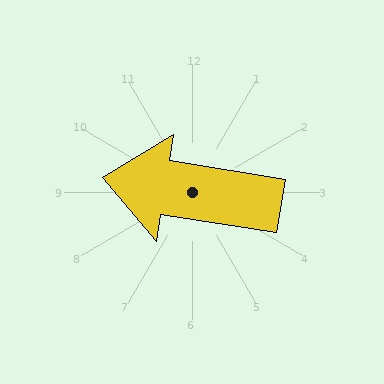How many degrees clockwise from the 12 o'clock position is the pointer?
Approximately 279 degrees.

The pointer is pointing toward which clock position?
Roughly 9 o'clock.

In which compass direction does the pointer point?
West.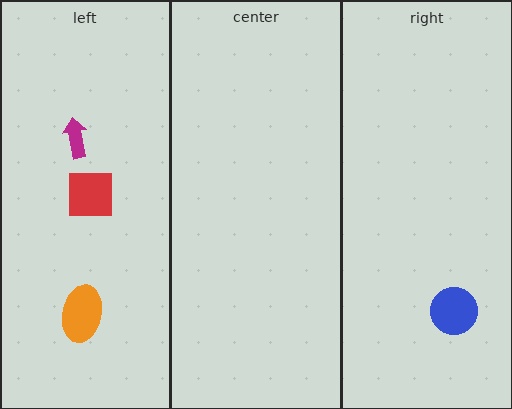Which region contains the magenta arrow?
The left region.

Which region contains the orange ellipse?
The left region.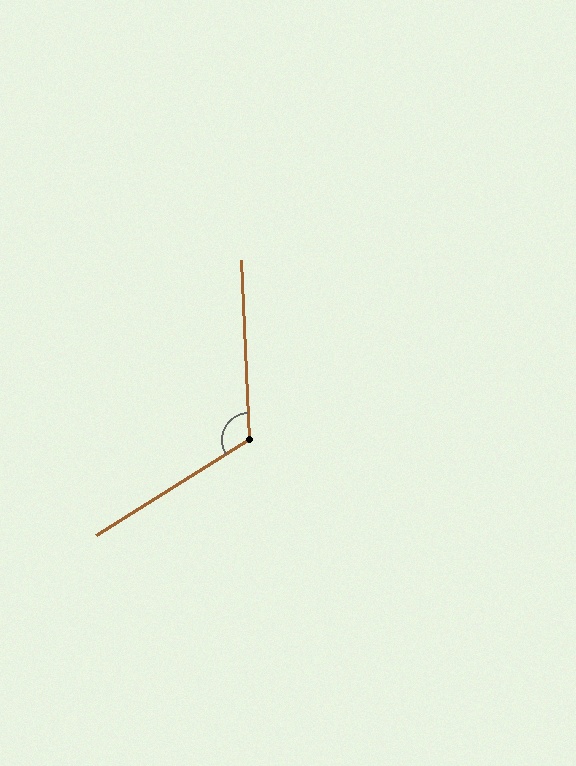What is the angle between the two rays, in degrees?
Approximately 120 degrees.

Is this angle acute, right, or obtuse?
It is obtuse.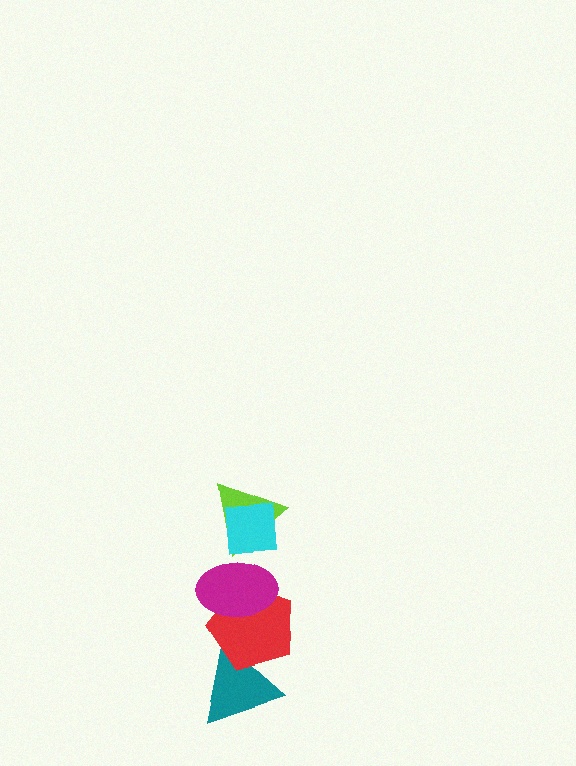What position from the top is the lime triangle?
The lime triangle is 2nd from the top.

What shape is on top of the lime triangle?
The cyan square is on top of the lime triangle.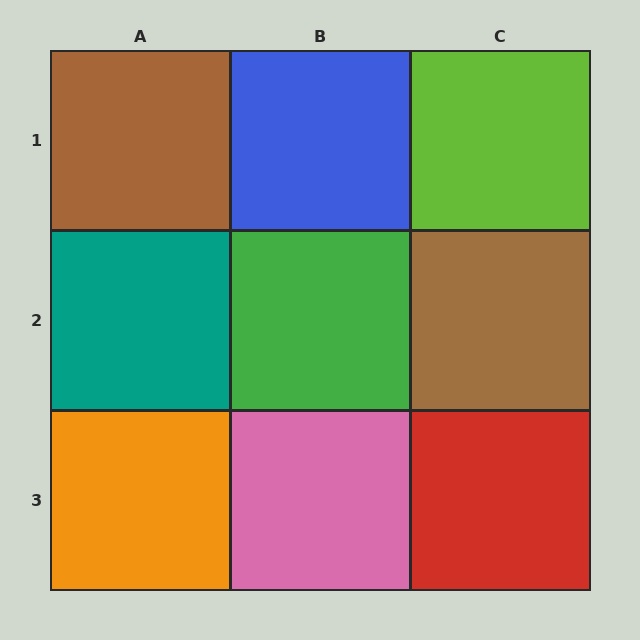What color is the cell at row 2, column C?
Brown.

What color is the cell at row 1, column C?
Lime.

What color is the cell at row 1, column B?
Blue.